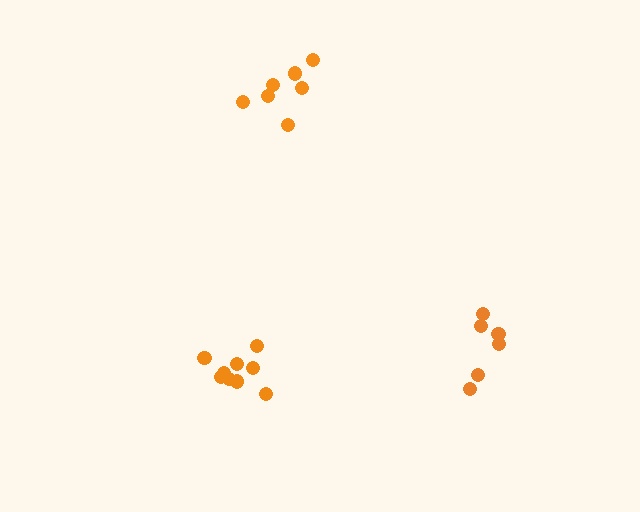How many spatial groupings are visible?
There are 3 spatial groupings.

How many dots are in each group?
Group 1: 7 dots, Group 2: 6 dots, Group 3: 9 dots (22 total).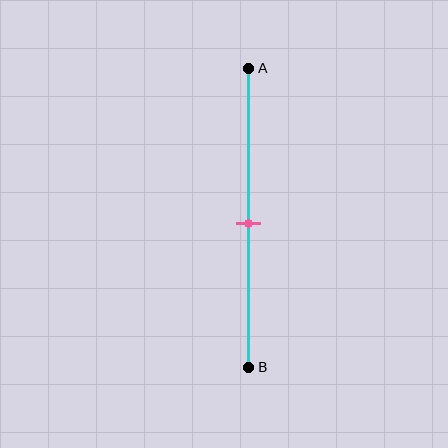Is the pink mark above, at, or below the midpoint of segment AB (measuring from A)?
The pink mark is approximately at the midpoint of segment AB.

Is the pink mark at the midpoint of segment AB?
Yes, the mark is approximately at the midpoint.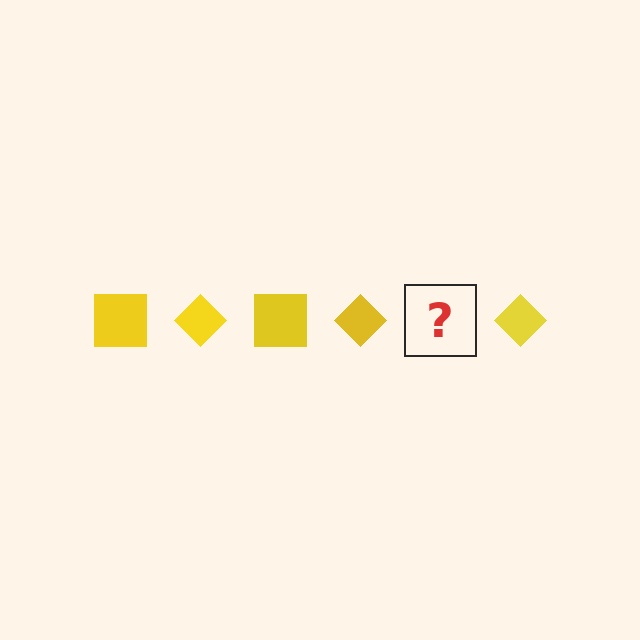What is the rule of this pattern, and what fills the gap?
The rule is that the pattern cycles through square, diamond shapes in yellow. The gap should be filled with a yellow square.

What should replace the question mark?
The question mark should be replaced with a yellow square.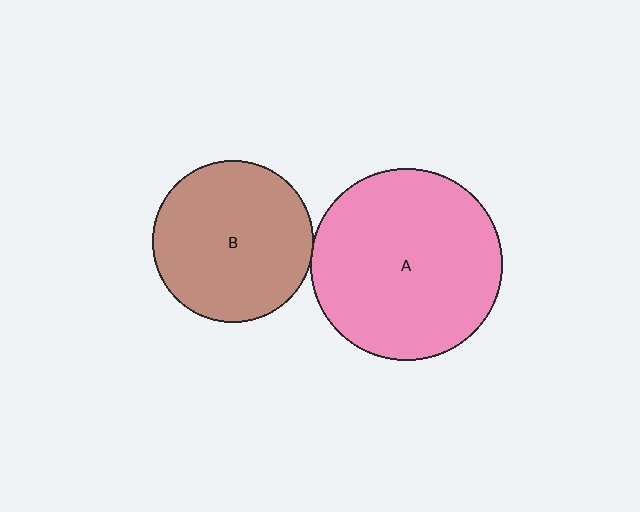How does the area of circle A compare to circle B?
Approximately 1.4 times.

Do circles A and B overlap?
Yes.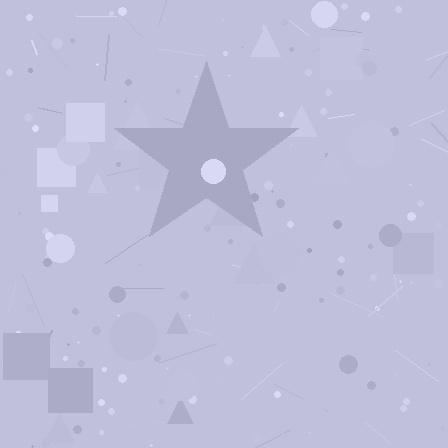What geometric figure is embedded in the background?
A star is embedded in the background.